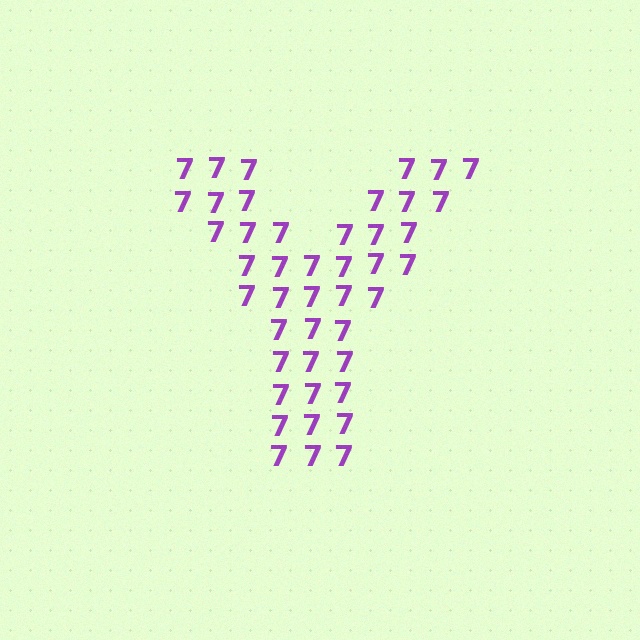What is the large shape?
The large shape is the letter Y.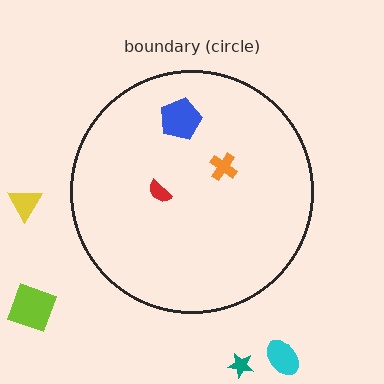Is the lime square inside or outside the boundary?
Outside.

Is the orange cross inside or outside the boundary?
Inside.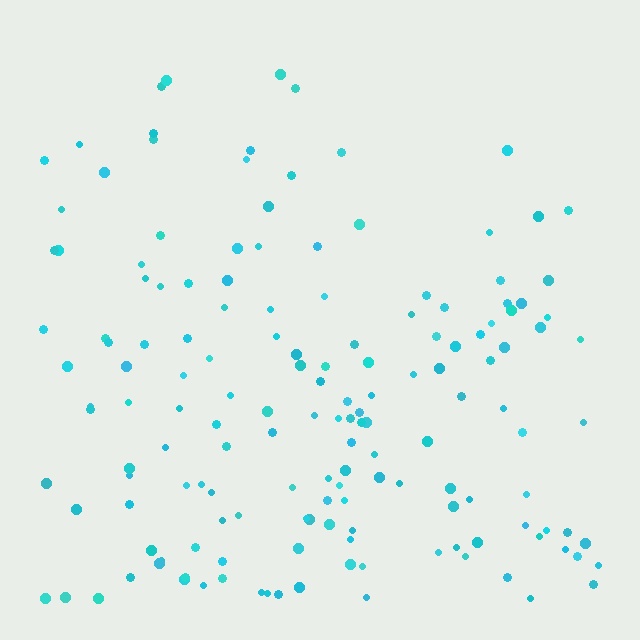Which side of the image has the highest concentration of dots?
The bottom.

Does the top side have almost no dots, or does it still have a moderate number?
Still a moderate number, just noticeably fewer than the bottom.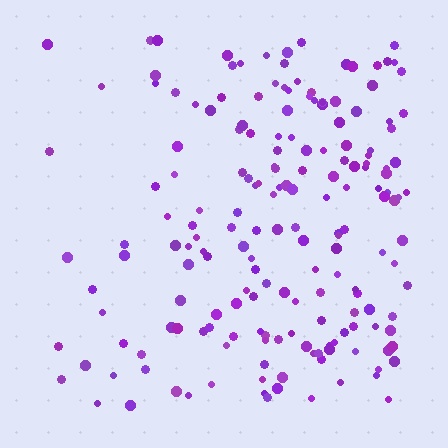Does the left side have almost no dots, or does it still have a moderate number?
Still a moderate number, just noticeably fewer than the right.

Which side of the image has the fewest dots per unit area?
The left.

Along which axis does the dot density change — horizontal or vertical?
Horizontal.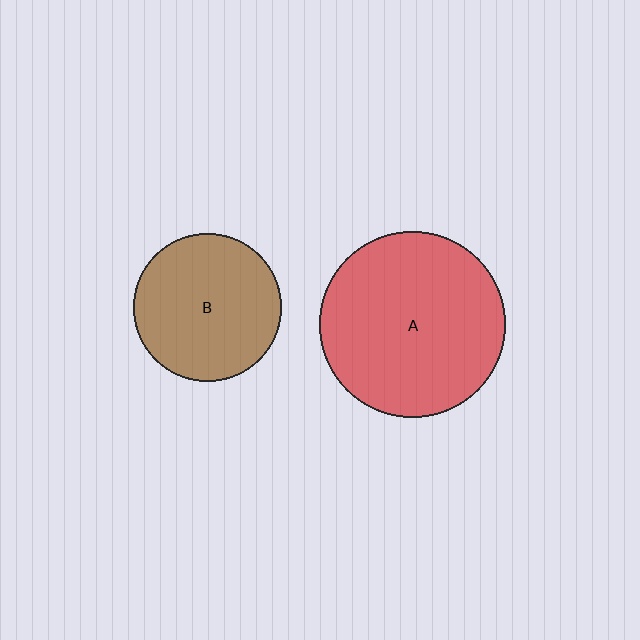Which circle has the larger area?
Circle A (red).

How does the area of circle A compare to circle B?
Approximately 1.6 times.